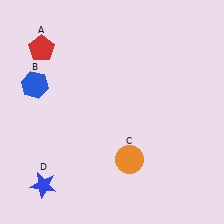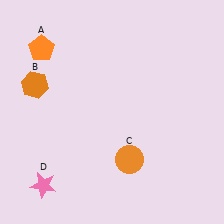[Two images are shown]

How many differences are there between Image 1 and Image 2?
There are 3 differences between the two images.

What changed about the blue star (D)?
In Image 1, D is blue. In Image 2, it changed to pink.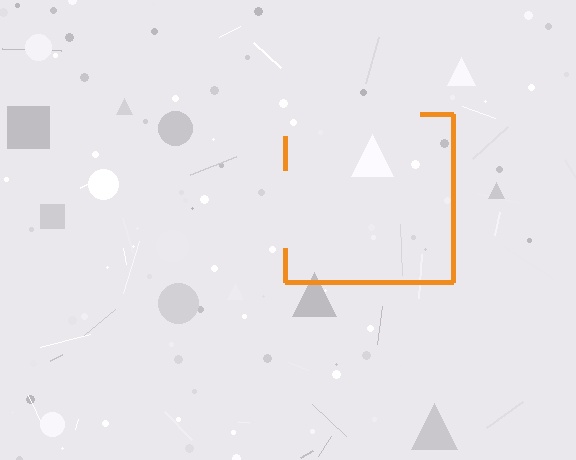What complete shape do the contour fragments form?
The contour fragments form a square.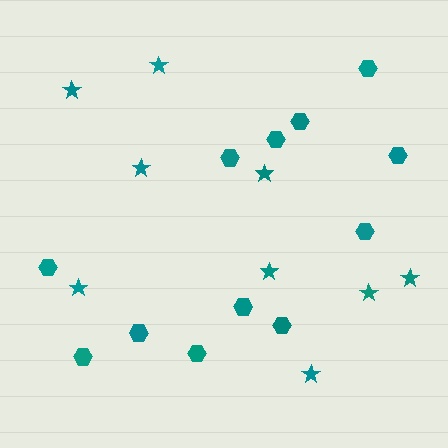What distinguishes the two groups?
There are 2 groups: one group of stars (9) and one group of hexagons (12).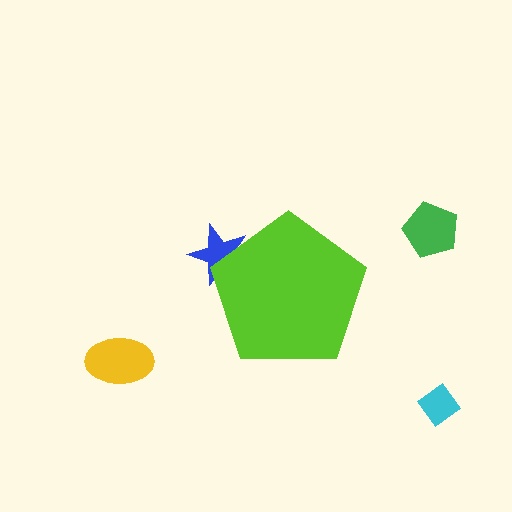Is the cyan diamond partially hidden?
No, the cyan diamond is fully visible.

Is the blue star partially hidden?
Yes, the blue star is partially hidden behind the lime pentagon.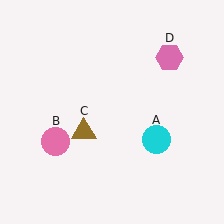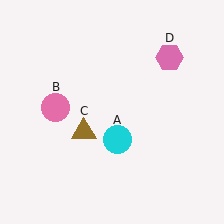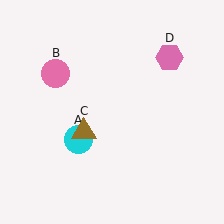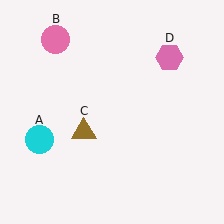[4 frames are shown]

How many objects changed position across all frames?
2 objects changed position: cyan circle (object A), pink circle (object B).